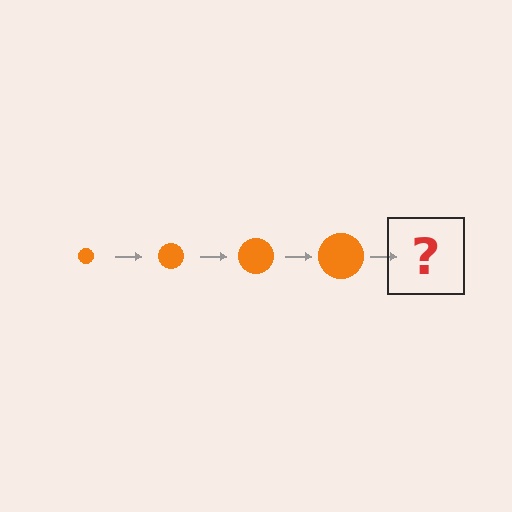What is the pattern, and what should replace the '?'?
The pattern is that the circle gets progressively larger each step. The '?' should be an orange circle, larger than the previous one.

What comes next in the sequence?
The next element should be an orange circle, larger than the previous one.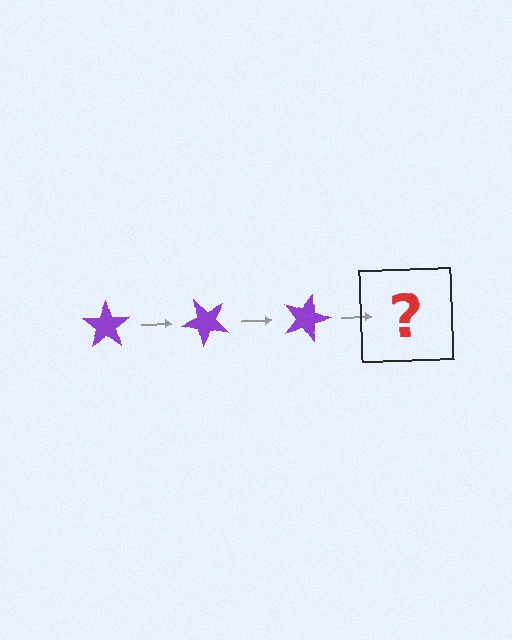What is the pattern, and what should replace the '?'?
The pattern is that the star rotates 45 degrees each step. The '?' should be a purple star rotated 135 degrees.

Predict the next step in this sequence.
The next step is a purple star rotated 135 degrees.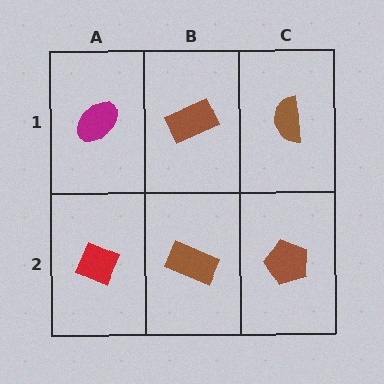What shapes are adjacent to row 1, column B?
A brown rectangle (row 2, column B), a magenta ellipse (row 1, column A), a brown semicircle (row 1, column C).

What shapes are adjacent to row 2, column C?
A brown semicircle (row 1, column C), a brown rectangle (row 2, column B).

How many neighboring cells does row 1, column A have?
2.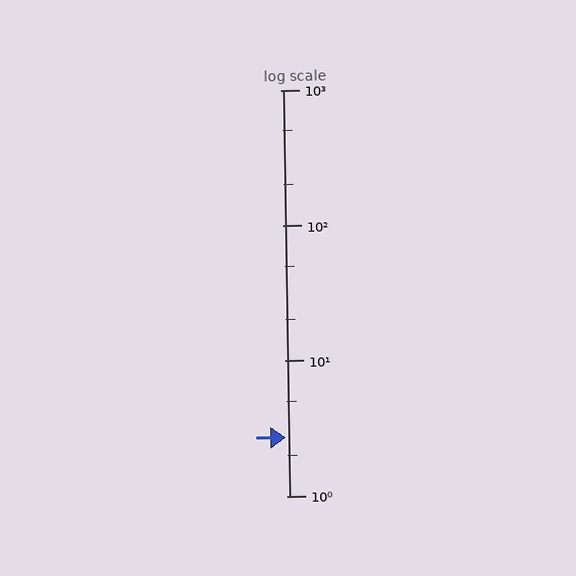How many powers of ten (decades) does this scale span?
The scale spans 3 decades, from 1 to 1000.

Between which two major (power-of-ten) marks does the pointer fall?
The pointer is between 1 and 10.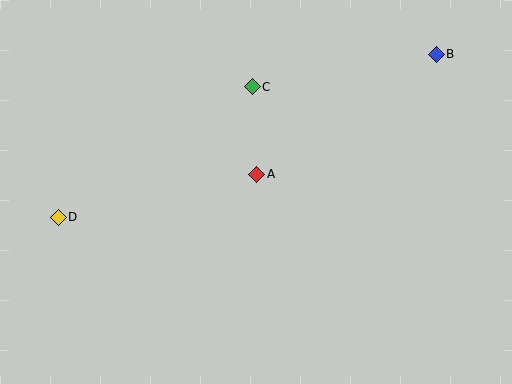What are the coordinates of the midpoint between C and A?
The midpoint between C and A is at (255, 131).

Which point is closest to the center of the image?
Point A at (257, 174) is closest to the center.